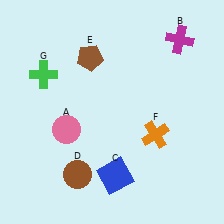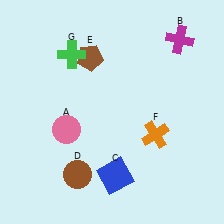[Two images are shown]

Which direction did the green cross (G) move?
The green cross (G) moved right.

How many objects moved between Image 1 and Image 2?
1 object moved between the two images.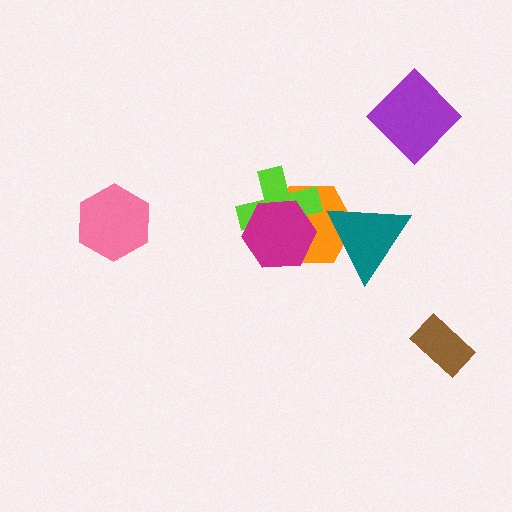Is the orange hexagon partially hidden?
Yes, it is partially covered by another shape.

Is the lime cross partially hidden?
Yes, it is partially covered by another shape.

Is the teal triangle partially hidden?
No, no other shape covers it.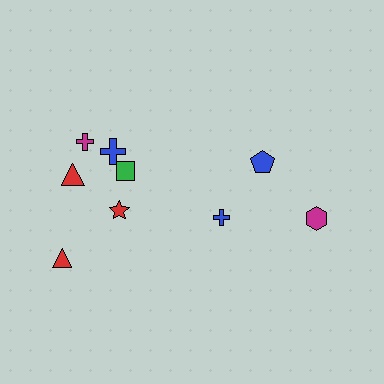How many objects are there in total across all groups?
There are 9 objects.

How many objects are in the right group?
There are 3 objects.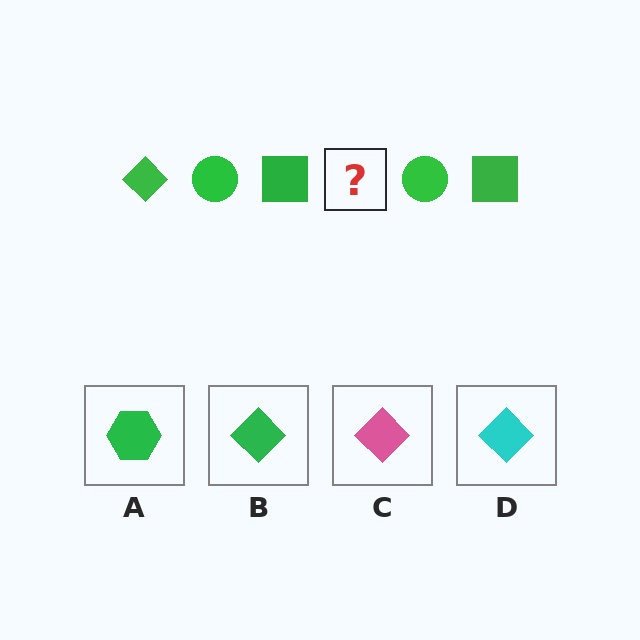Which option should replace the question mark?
Option B.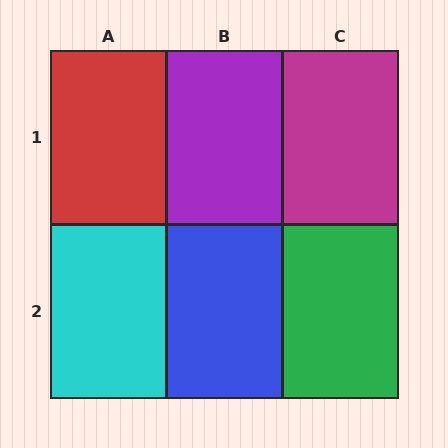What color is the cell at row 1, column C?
Magenta.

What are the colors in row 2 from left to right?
Cyan, blue, green.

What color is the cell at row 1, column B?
Purple.